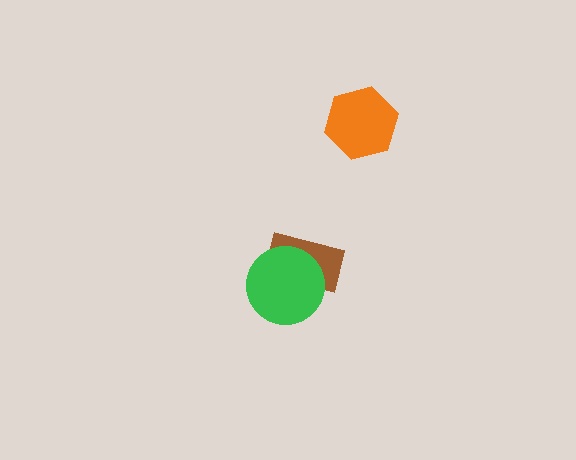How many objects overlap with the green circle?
1 object overlaps with the green circle.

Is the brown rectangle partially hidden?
Yes, it is partially covered by another shape.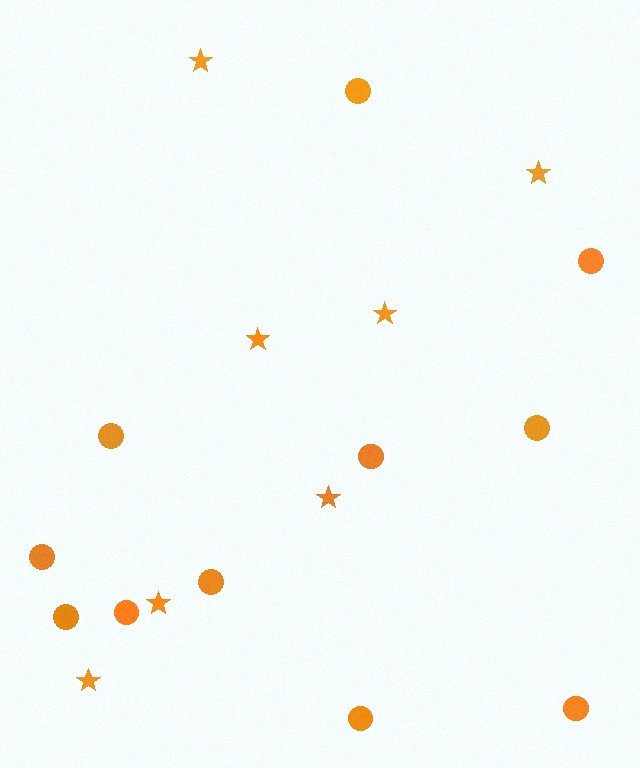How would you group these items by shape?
There are 2 groups: one group of circles (11) and one group of stars (7).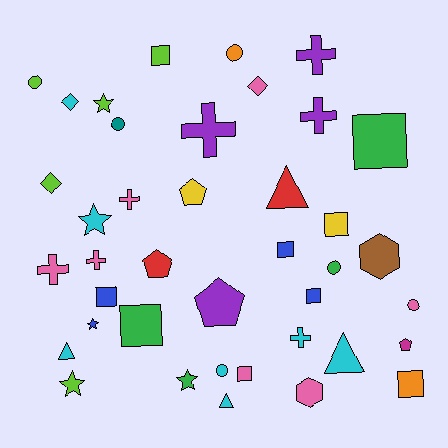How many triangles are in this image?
There are 4 triangles.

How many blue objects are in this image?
There are 4 blue objects.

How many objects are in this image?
There are 40 objects.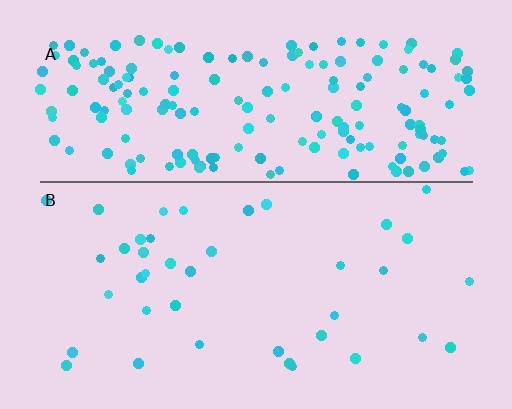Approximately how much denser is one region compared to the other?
Approximately 4.8× — region A over region B.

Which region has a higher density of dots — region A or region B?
A (the top).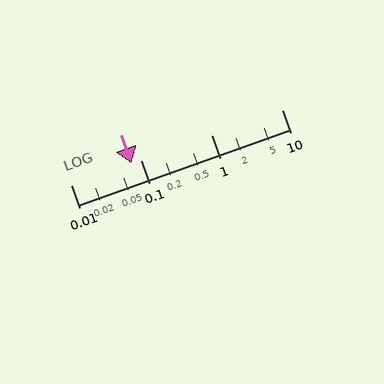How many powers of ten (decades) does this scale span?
The scale spans 3 decades, from 0.01 to 10.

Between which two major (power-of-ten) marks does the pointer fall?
The pointer is between 0.01 and 0.1.